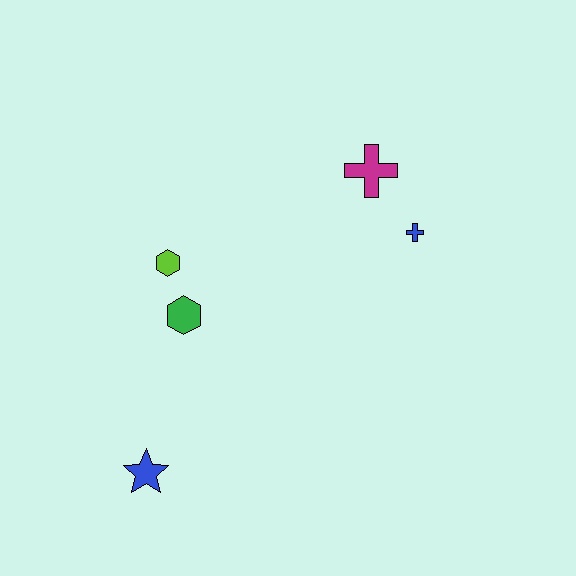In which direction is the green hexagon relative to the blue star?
The green hexagon is above the blue star.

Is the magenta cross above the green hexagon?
Yes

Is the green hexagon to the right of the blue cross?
No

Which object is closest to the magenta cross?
The blue cross is closest to the magenta cross.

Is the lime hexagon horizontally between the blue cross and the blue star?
Yes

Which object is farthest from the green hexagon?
The blue cross is farthest from the green hexagon.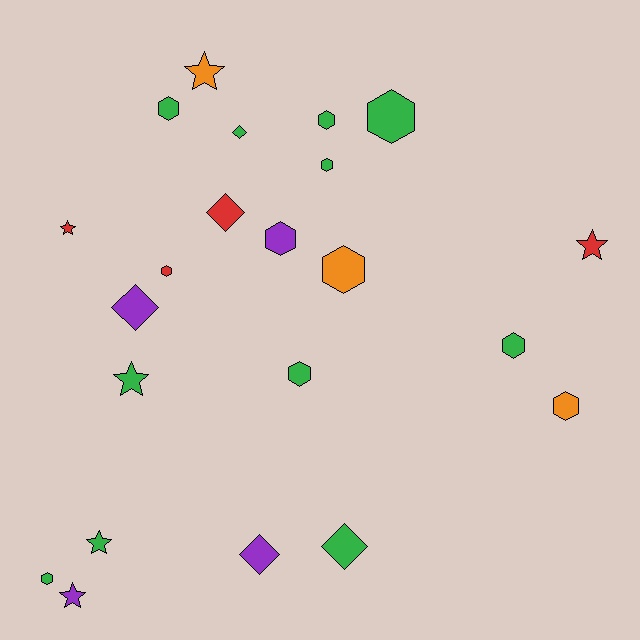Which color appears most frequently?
Green, with 11 objects.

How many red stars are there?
There are 2 red stars.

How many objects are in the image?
There are 22 objects.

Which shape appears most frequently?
Hexagon, with 11 objects.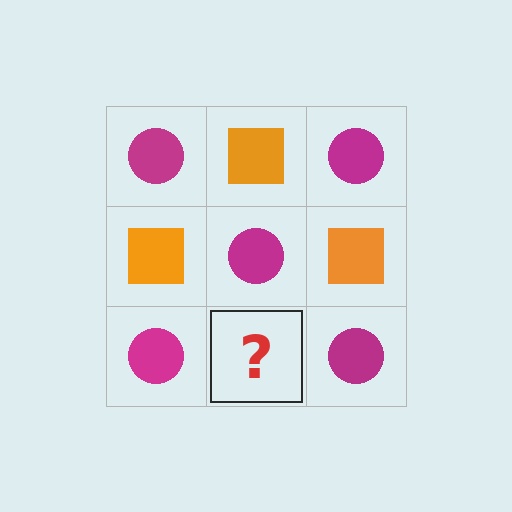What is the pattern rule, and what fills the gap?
The rule is that it alternates magenta circle and orange square in a checkerboard pattern. The gap should be filled with an orange square.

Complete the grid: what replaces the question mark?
The question mark should be replaced with an orange square.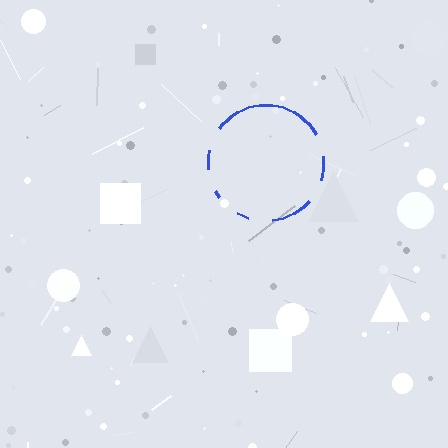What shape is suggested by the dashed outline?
The dashed outline suggests a circle.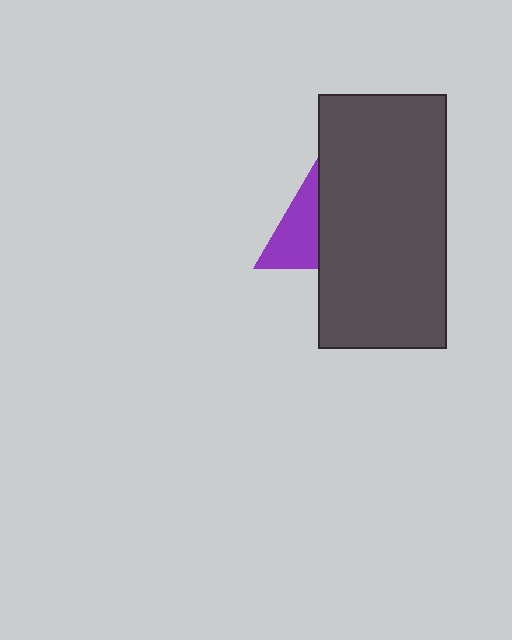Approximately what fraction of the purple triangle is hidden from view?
Roughly 54% of the purple triangle is hidden behind the dark gray rectangle.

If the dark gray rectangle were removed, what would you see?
You would see the complete purple triangle.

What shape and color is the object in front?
The object in front is a dark gray rectangle.